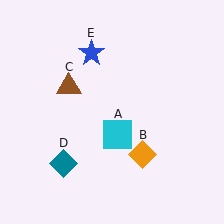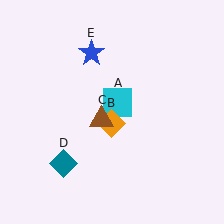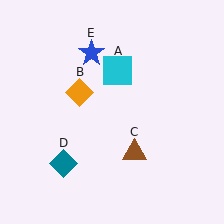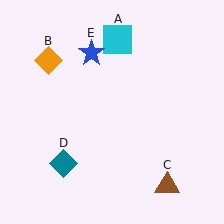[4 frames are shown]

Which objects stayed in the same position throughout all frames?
Teal diamond (object D) and blue star (object E) remained stationary.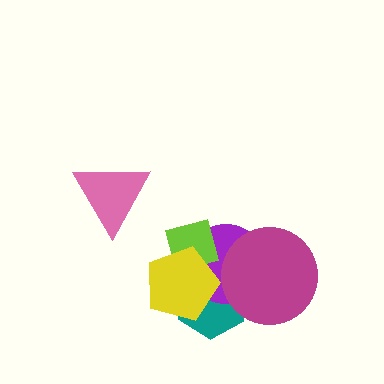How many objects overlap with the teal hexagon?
4 objects overlap with the teal hexagon.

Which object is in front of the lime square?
The yellow pentagon is in front of the lime square.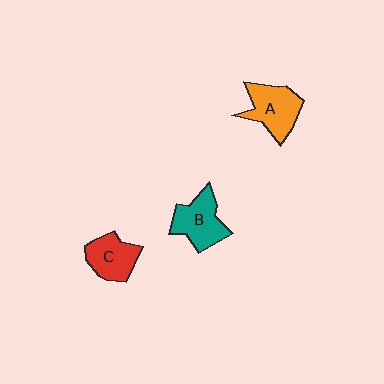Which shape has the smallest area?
Shape C (red).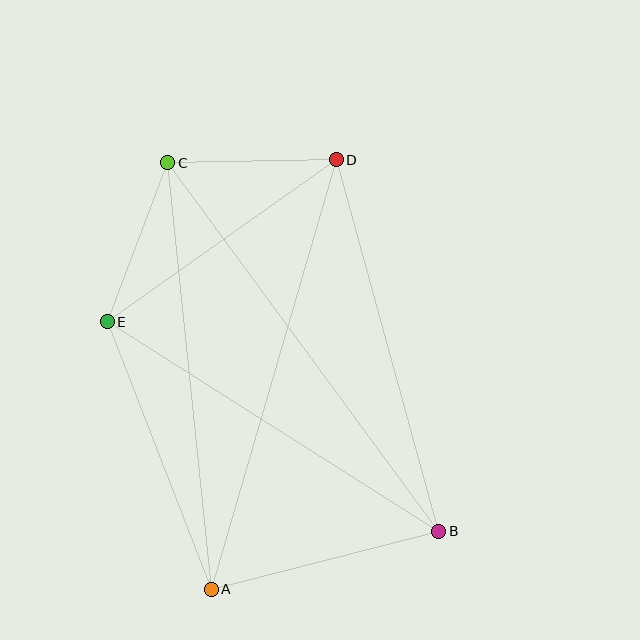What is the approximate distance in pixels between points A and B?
The distance between A and B is approximately 234 pixels.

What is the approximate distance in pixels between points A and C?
The distance between A and C is approximately 429 pixels.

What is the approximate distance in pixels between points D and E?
The distance between D and E is approximately 281 pixels.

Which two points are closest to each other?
Points C and D are closest to each other.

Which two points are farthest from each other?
Points B and C are farthest from each other.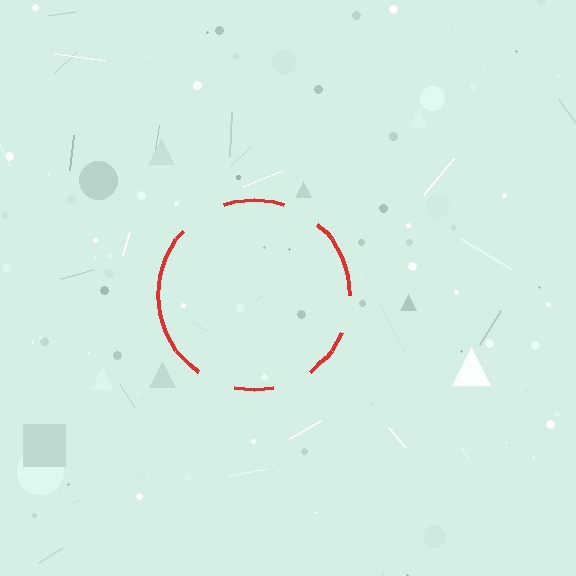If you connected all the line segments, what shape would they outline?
They would outline a circle.